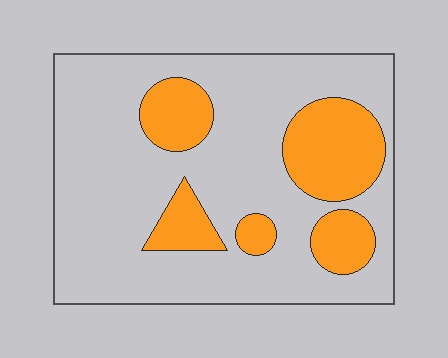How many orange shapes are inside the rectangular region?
5.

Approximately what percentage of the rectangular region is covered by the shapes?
Approximately 25%.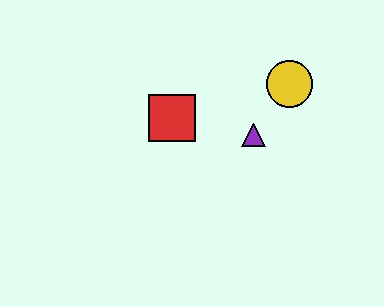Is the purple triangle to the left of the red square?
No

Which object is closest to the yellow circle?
The purple triangle is closest to the yellow circle.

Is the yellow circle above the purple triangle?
Yes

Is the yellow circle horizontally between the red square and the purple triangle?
No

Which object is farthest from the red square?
The yellow circle is farthest from the red square.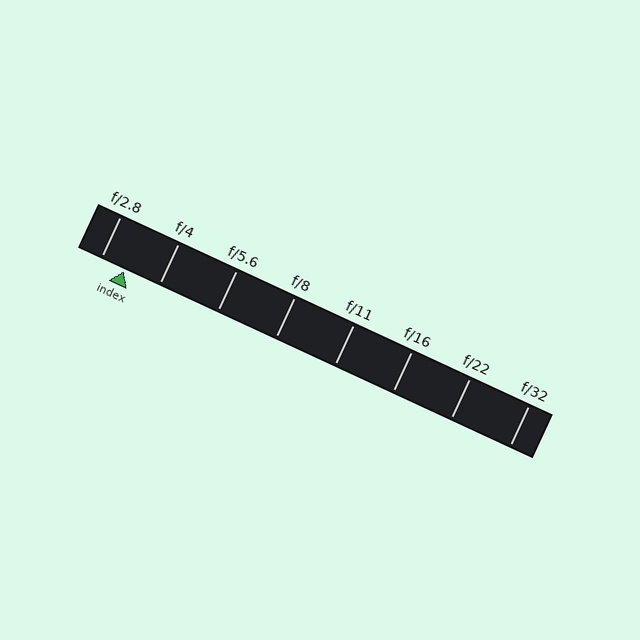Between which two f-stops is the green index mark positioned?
The index mark is between f/2.8 and f/4.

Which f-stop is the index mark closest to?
The index mark is closest to f/2.8.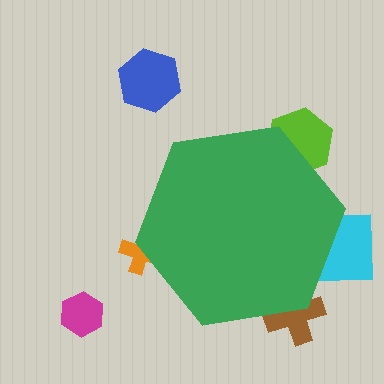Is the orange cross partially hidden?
Yes, the orange cross is partially hidden behind the green hexagon.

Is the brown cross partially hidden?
Yes, the brown cross is partially hidden behind the green hexagon.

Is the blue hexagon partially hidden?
No, the blue hexagon is fully visible.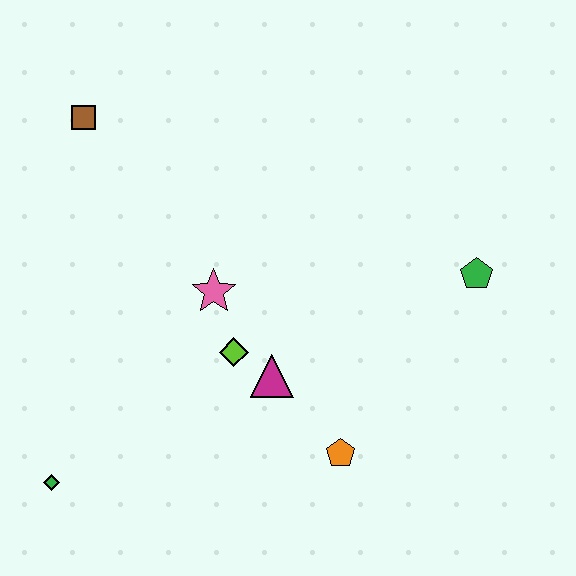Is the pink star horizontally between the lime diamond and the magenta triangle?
No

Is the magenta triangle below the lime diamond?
Yes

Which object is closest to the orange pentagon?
The magenta triangle is closest to the orange pentagon.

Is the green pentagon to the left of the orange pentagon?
No